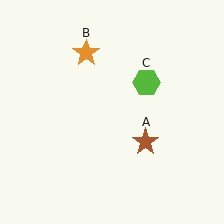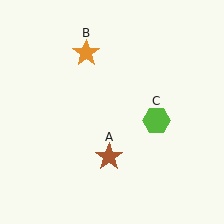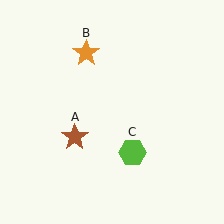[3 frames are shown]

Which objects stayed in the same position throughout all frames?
Orange star (object B) remained stationary.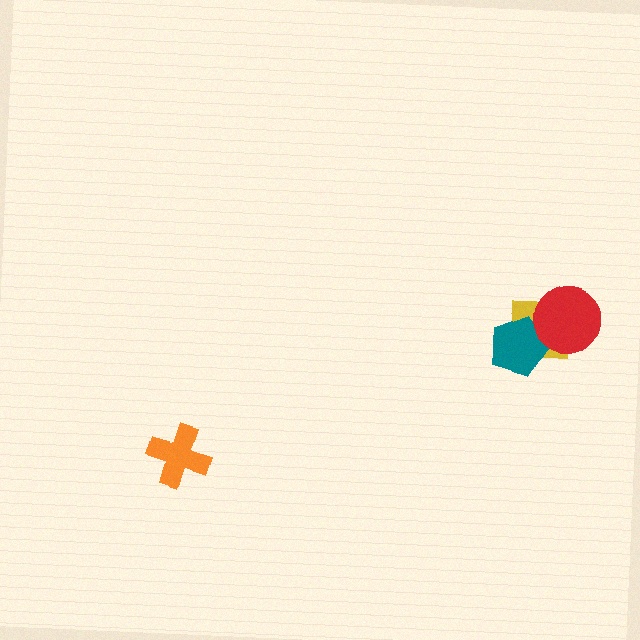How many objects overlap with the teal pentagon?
2 objects overlap with the teal pentagon.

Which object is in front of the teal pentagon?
The red circle is in front of the teal pentagon.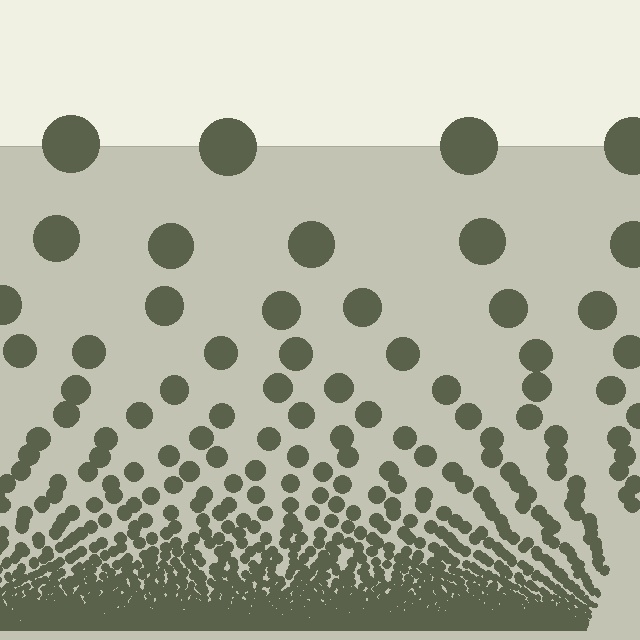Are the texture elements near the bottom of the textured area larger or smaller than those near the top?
Smaller. The gradient is inverted — elements near the bottom are smaller and denser.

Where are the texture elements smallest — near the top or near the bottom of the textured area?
Near the bottom.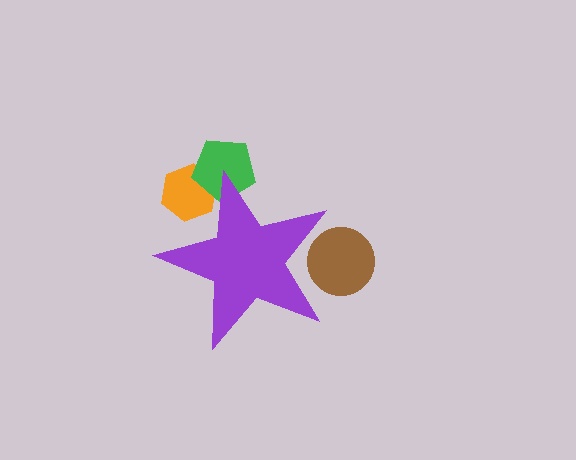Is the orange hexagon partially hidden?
Yes, the orange hexagon is partially hidden behind the purple star.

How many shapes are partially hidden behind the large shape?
3 shapes are partially hidden.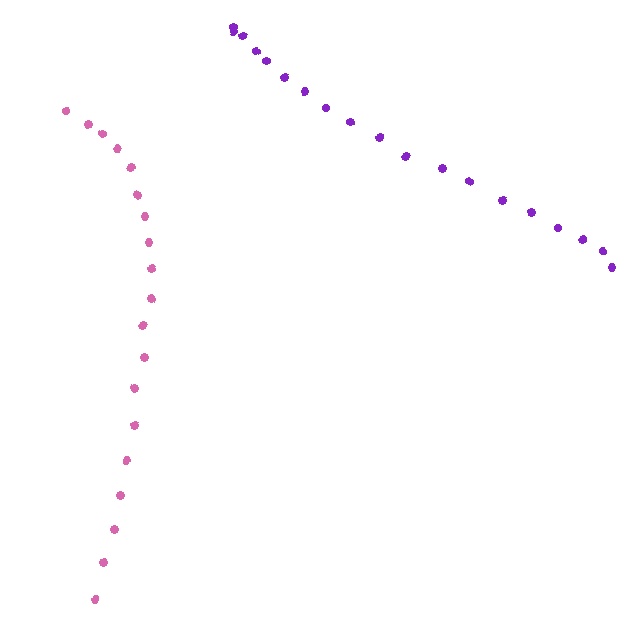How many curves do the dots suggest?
There are 2 distinct paths.